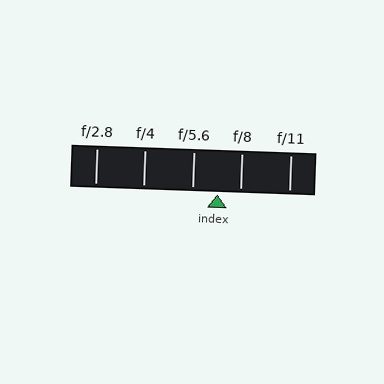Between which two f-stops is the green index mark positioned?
The index mark is between f/5.6 and f/8.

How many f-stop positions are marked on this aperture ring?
There are 5 f-stop positions marked.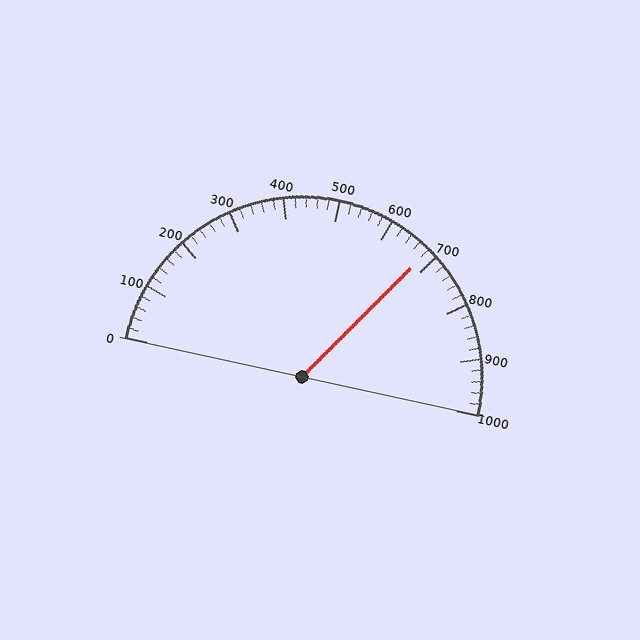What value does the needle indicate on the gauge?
The needle indicates approximately 680.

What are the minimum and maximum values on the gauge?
The gauge ranges from 0 to 1000.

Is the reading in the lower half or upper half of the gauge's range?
The reading is in the upper half of the range (0 to 1000).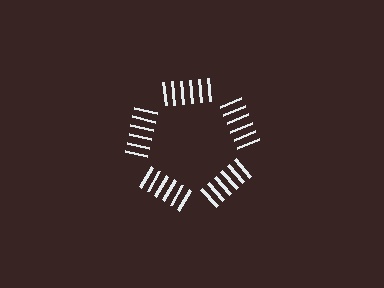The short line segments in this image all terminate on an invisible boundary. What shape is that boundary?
An illusory pentagon — the line segments terminate on its edges but no continuous stroke is drawn.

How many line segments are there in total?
30 — 6 along each of the 5 edges.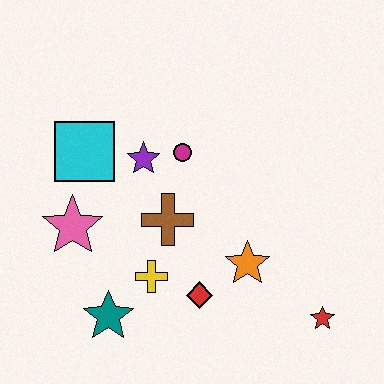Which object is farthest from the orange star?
The cyan square is farthest from the orange star.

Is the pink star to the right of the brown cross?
No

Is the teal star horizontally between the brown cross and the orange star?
No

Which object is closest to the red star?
The orange star is closest to the red star.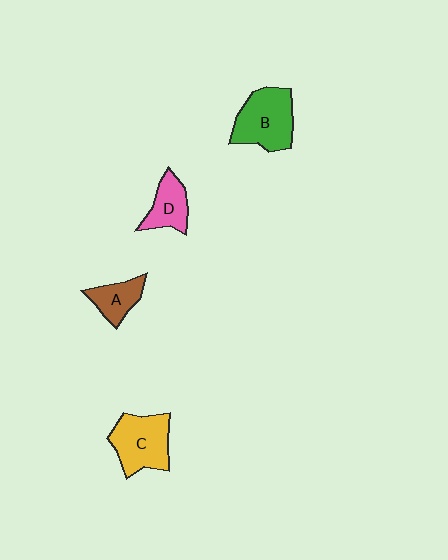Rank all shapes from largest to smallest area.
From largest to smallest: B (green), C (yellow), D (pink), A (brown).